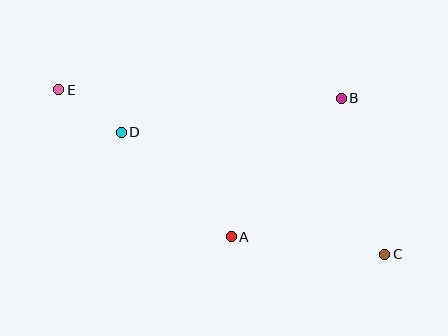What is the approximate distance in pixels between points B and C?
The distance between B and C is approximately 162 pixels.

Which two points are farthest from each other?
Points C and E are farthest from each other.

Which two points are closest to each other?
Points D and E are closest to each other.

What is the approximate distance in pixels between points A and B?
The distance between A and B is approximately 177 pixels.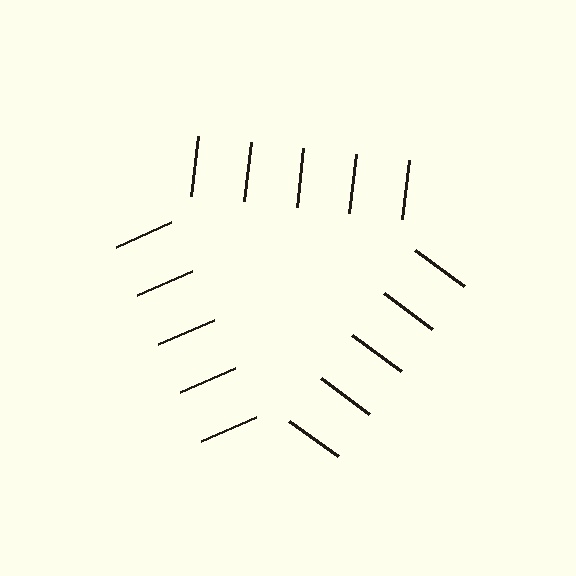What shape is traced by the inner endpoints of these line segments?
An illusory triangle — the line segments terminate on its edges but no continuous stroke is drawn.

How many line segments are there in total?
15 — 5 along each of the 3 edges.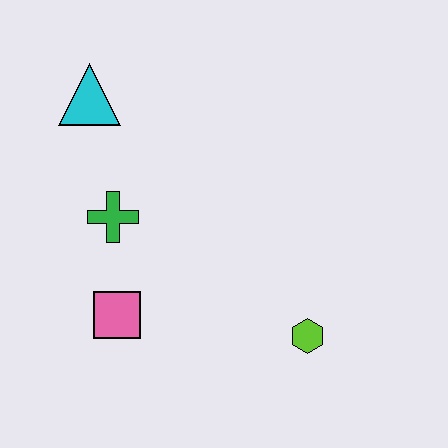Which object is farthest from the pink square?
The cyan triangle is farthest from the pink square.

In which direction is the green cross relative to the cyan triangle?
The green cross is below the cyan triangle.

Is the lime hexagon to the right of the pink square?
Yes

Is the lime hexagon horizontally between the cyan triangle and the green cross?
No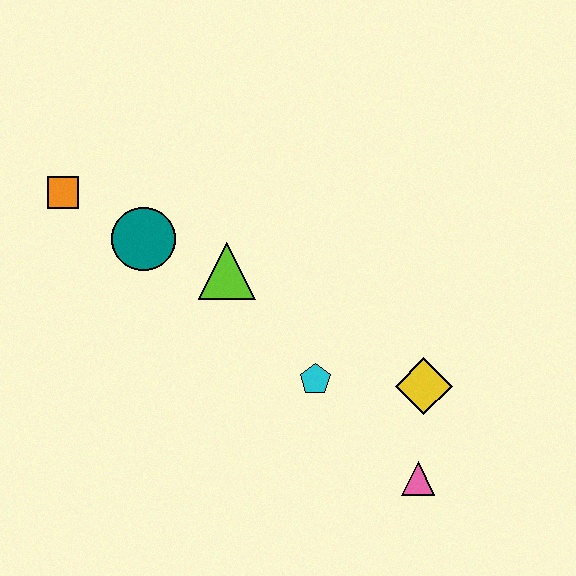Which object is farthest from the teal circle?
The pink triangle is farthest from the teal circle.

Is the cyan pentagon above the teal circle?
No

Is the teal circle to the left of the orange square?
No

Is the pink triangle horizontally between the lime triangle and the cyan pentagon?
No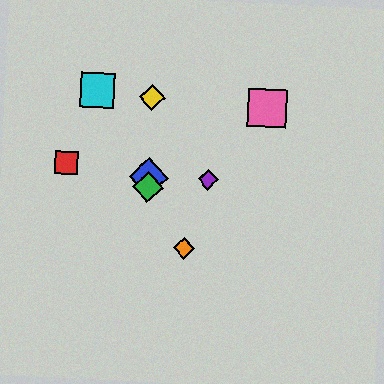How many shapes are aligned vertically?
3 shapes (the blue diamond, the green diamond, the yellow diamond) are aligned vertically.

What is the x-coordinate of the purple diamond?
The purple diamond is at x≈208.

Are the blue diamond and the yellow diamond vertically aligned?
Yes, both are at x≈148.